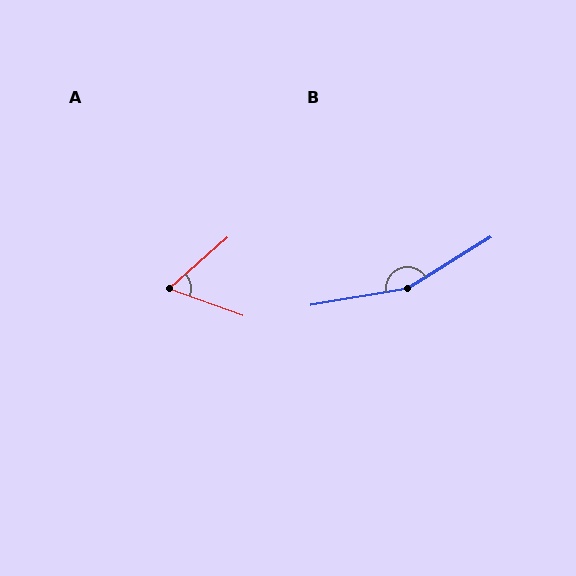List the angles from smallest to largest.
A (61°), B (158°).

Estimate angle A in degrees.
Approximately 61 degrees.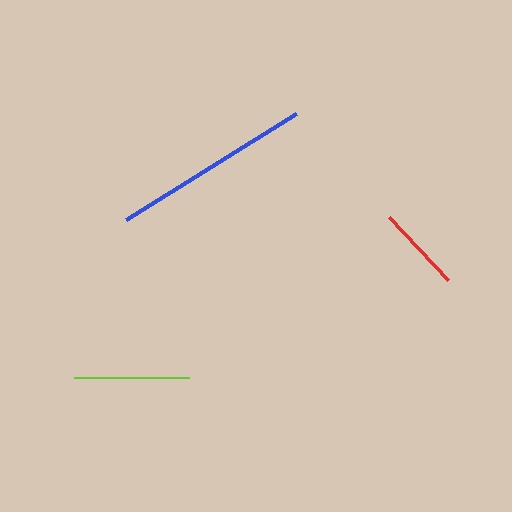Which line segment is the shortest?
The red line is the shortest at approximately 86 pixels.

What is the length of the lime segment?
The lime segment is approximately 115 pixels long.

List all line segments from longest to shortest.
From longest to shortest: blue, lime, red.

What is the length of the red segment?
The red segment is approximately 86 pixels long.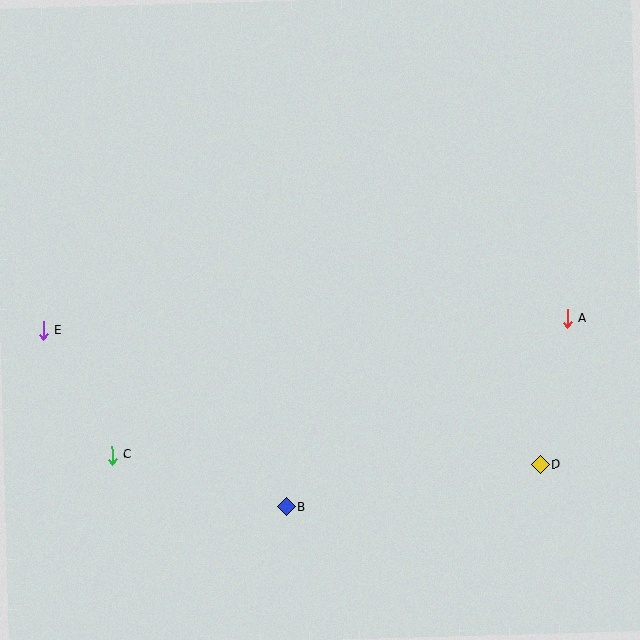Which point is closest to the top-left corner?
Point E is closest to the top-left corner.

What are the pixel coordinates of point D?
Point D is at (540, 465).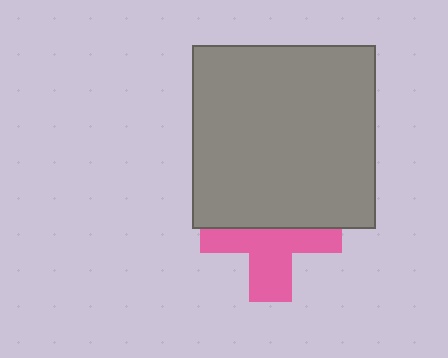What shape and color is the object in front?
The object in front is a gray square.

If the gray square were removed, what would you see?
You would see the complete pink cross.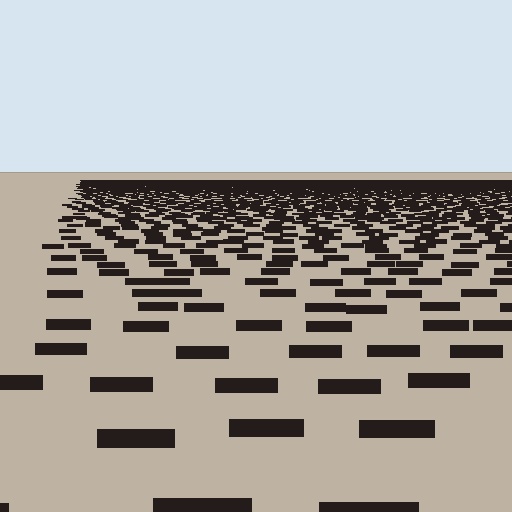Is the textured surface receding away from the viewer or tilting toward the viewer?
The surface is receding away from the viewer. Texture elements get smaller and denser toward the top.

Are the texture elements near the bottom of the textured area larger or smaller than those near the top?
Larger. Near the bottom, elements are closer to the viewer and appear at a bigger on-screen size.